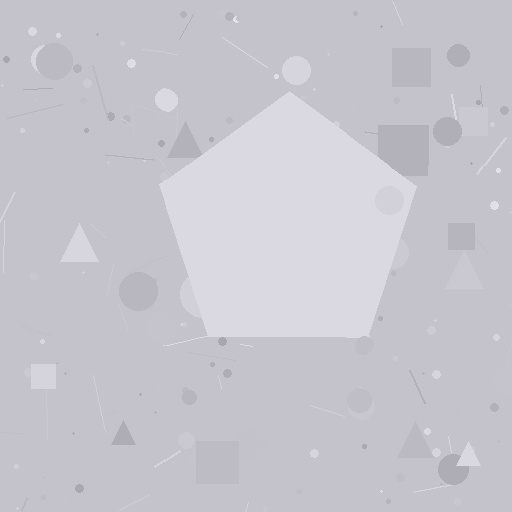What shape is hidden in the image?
A pentagon is hidden in the image.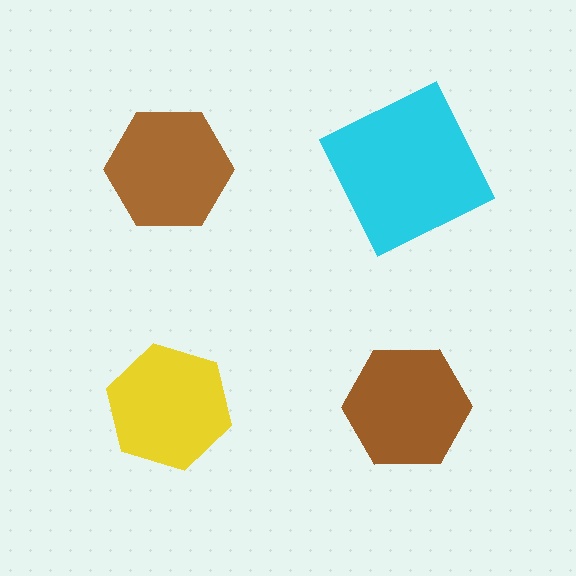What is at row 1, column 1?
A brown hexagon.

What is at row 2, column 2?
A brown hexagon.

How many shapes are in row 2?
2 shapes.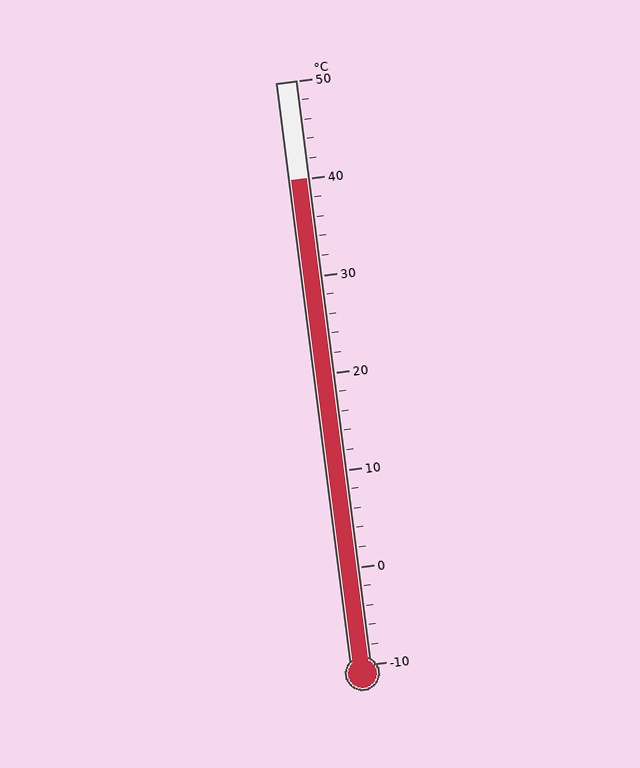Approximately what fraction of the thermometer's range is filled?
The thermometer is filled to approximately 85% of its range.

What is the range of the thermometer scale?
The thermometer scale ranges from -10°C to 50°C.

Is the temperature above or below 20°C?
The temperature is above 20°C.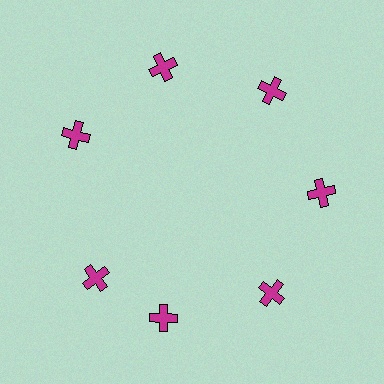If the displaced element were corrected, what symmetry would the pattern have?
It would have 7-fold rotational symmetry — the pattern would map onto itself every 51 degrees.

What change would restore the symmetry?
The symmetry would be restored by rotating it back into even spacing with its neighbors so that all 7 crosses sit at equal angles and equal distance from the center.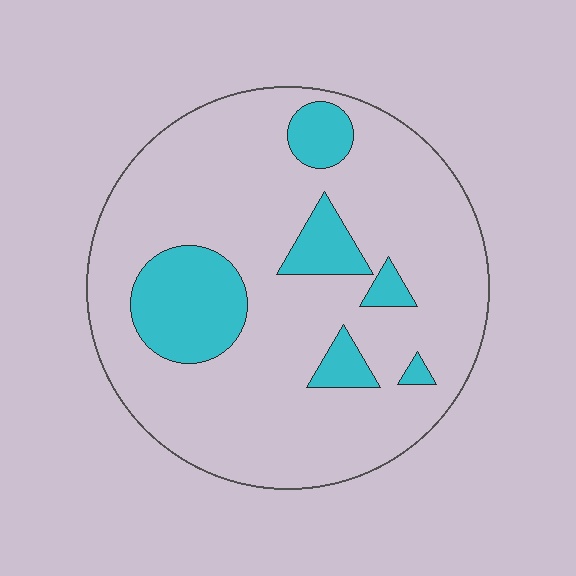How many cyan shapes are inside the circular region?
6.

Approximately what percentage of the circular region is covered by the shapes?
Approximately 20%.